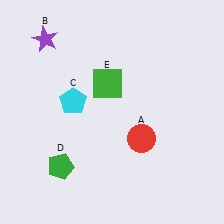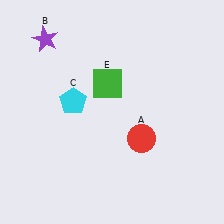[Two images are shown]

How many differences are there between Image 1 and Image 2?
There is 1 difference between the two images.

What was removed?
The green pentagon (D) was removed in Image 2.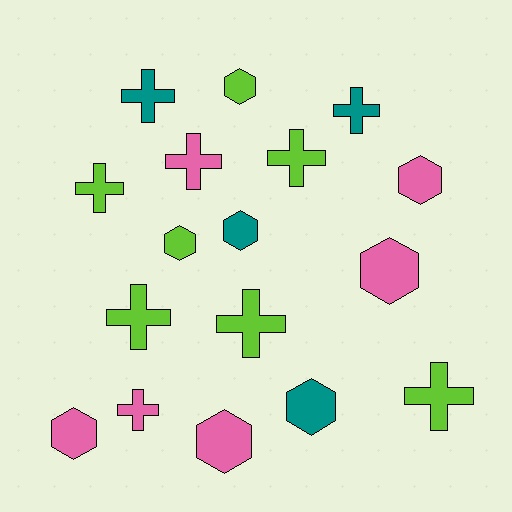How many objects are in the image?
There are 17 objects.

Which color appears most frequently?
Lime, with 7 objects.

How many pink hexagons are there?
There are 4 pink hexagons.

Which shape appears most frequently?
Cross, with 9 objects.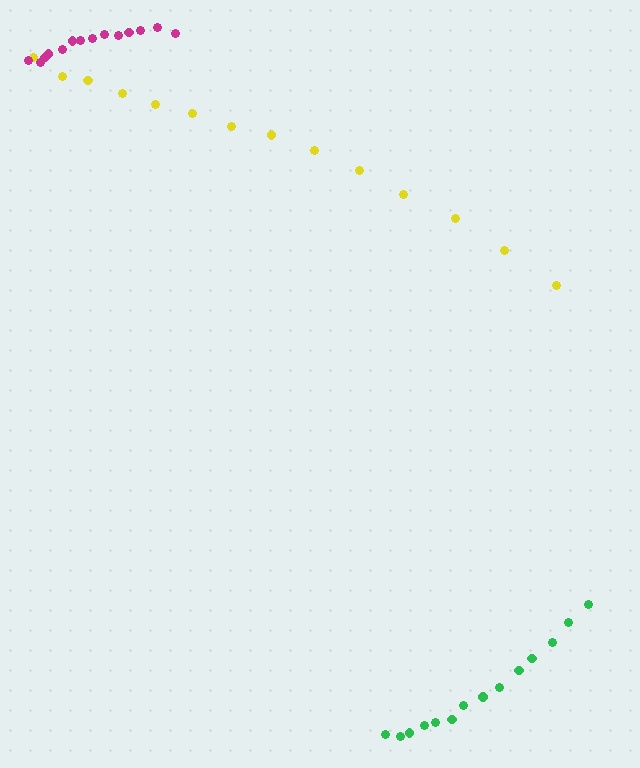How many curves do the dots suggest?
There are 3 distinct paths.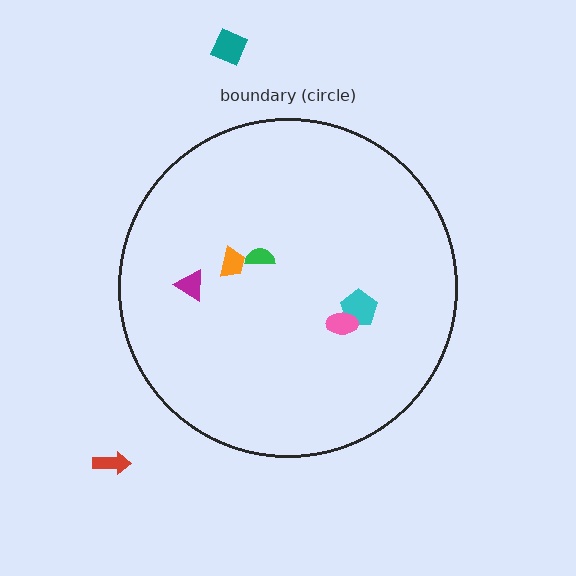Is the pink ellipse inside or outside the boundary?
Inside.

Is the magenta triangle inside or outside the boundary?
Inside.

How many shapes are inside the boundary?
5 inside, 2 outside.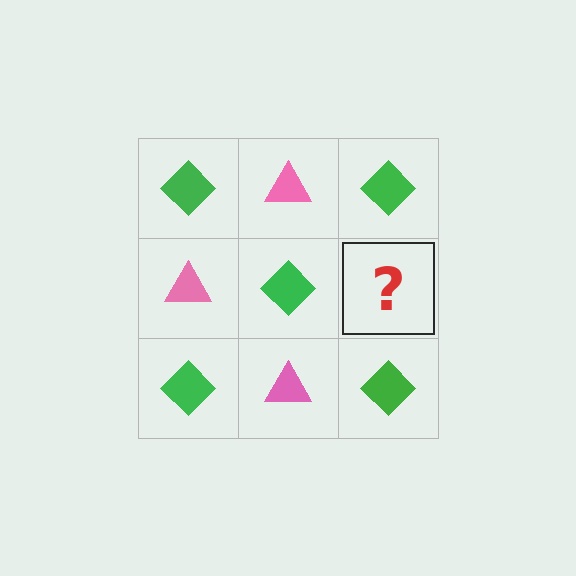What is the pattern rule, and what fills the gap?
The rule is that it alternates green diamond and pink triangle in a checkerboard pattern. The gap should be filled with a pink triangle.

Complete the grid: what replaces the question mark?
The question mark should be replaced with a pink triangle.